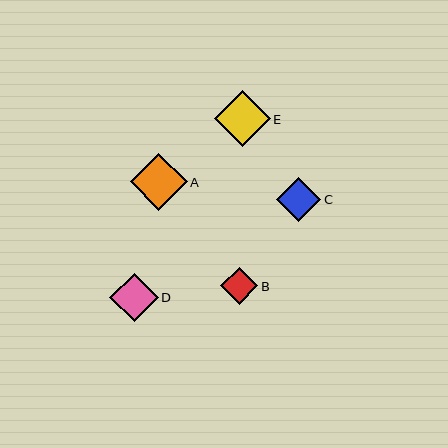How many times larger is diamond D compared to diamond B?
Diamond D is approximately 1.3 times the size of diamond B.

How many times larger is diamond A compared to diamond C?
Diamond A is approximately 1.3 times the size of diamond C.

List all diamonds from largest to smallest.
From largest to smallest: A, E, D, C, B.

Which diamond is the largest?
Diamond A is the largest with a size of approximately 57 pixels.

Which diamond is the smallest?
Diamond B is the smallest with a size of approximately 37 pixels.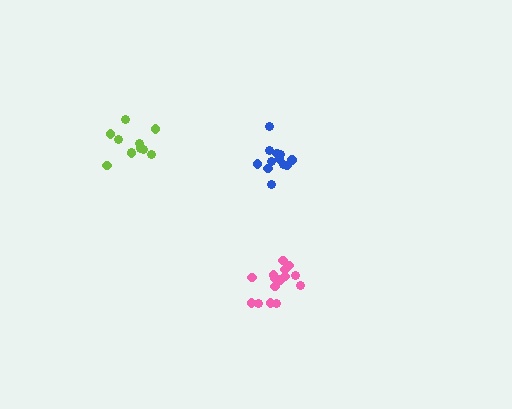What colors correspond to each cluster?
The clusters are colored: lime, pink, blue.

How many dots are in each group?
Group 1: 12 dots, Group 2: 15 dots, Group 3: 12 dots (39 total).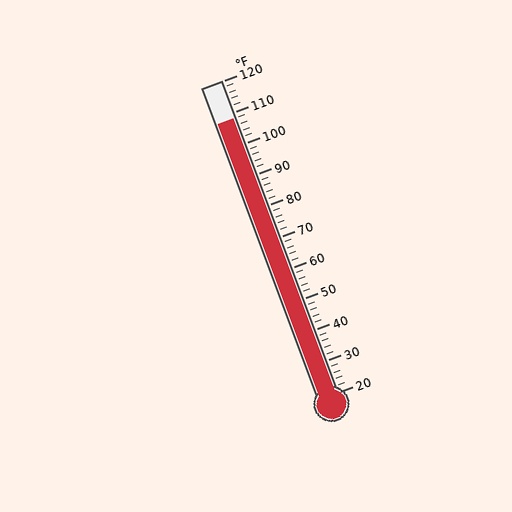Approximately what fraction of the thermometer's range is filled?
The thermometer is filled to approximately 90% of its range.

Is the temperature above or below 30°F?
The temperature is above 30°F.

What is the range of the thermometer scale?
The thermometer scale ranges from 20°F to 120°F.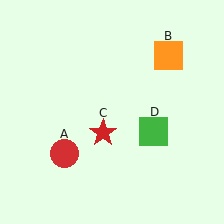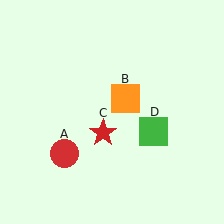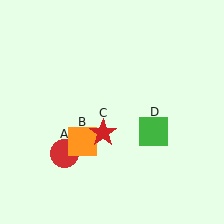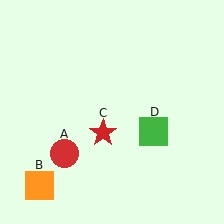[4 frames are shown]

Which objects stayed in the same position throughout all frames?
Red circle (object A) and red star (object C) and green square (object D) remained stationary.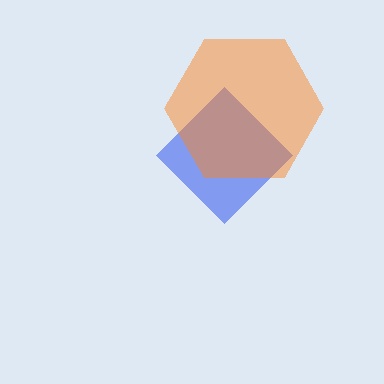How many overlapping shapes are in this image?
There are 2 overlapping shapes in the image.